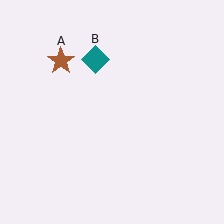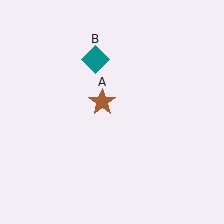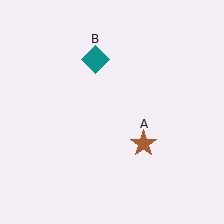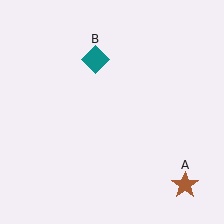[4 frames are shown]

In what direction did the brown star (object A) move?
The brown star (object A) moved down and to the right.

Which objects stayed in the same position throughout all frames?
Teal diamond (object B) remained stationary.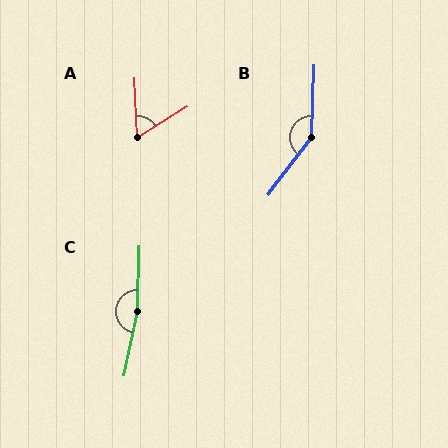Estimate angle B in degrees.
Approximately 145 degrees.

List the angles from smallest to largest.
A (60°), B (145°), C (169°).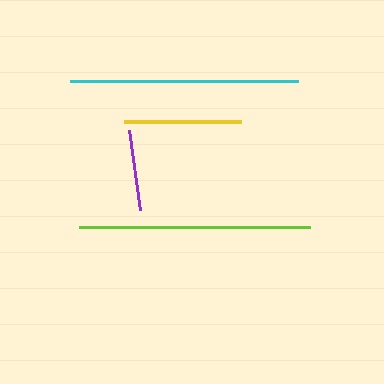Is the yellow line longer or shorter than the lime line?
The lime line is longer than the yellow line.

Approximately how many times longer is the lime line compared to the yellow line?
The lime line is approximately 2.0 times the length of the yellow line.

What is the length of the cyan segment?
The cyan segment is approximately 228 pixels long.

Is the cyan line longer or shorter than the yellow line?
The cyan line is longer than the yellow line.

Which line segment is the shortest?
The purple line is the shortest at approximately 81 pixels.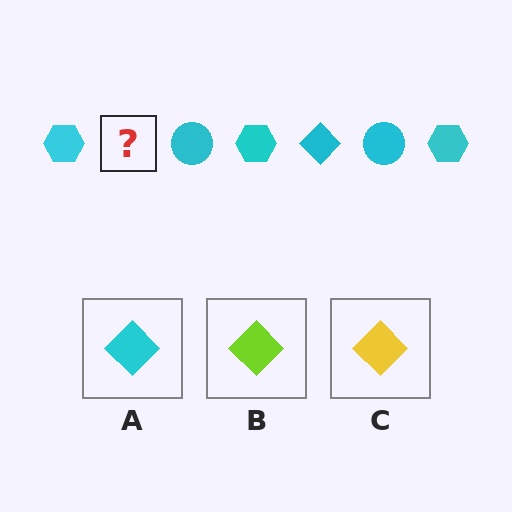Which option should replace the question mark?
Option A.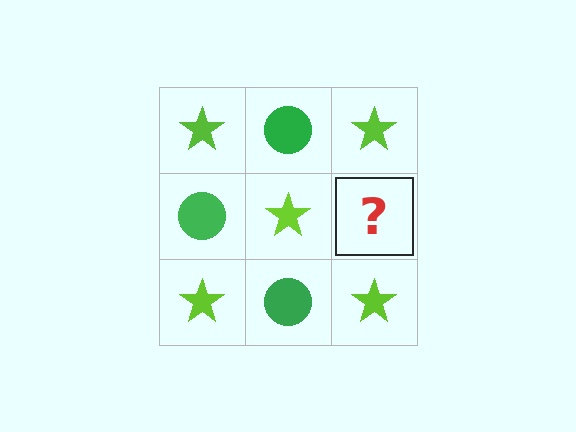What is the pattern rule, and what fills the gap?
The rule is that it alternates lime star and green circle in a checkerboard pattern. The gap should be filled with a green circle.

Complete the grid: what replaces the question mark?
The question mark should be replaced with a green circle.